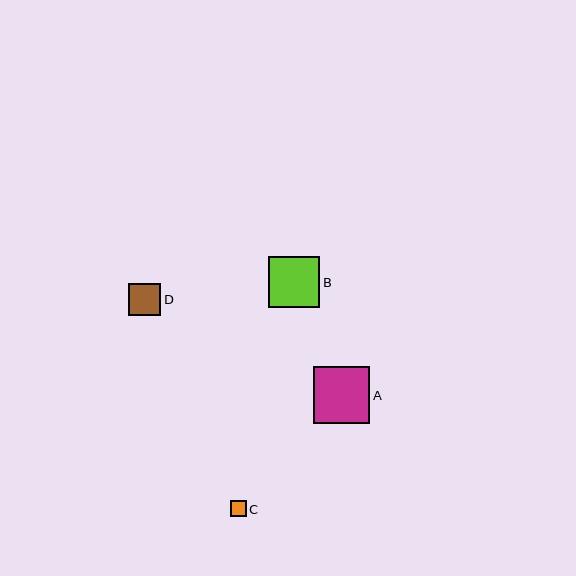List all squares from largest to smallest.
From largest to smallest: A, B, D, C.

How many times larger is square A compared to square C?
Square A is approximately 3.6 times the size of square C.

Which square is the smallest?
Square C is the smallest with a size of approximately 16 pixels.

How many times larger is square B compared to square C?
Square B is approximately 3.3 times the size of square C.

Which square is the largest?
Square A is the largest with a size of approximately 57 pixels.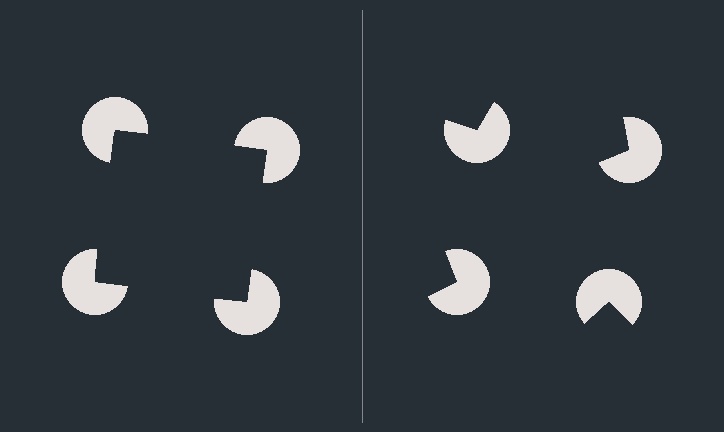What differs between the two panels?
The pac-man discs are positioned identically on both sides; only the wedge orientations differ. On the left they align to a square; on the right they are misaligned.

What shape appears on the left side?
An illusory square.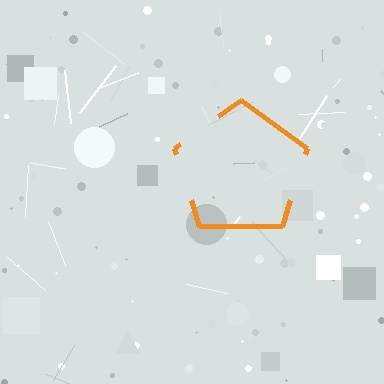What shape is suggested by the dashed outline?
The dashed outline suggests a pentagon.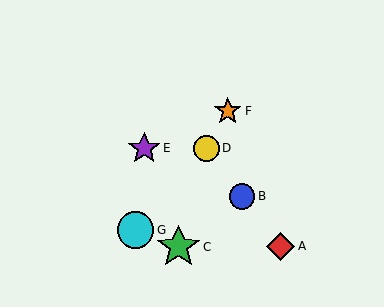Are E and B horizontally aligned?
No, E is at y≈148 and B is at y≈196.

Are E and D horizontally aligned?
Yes, both are at y≈148.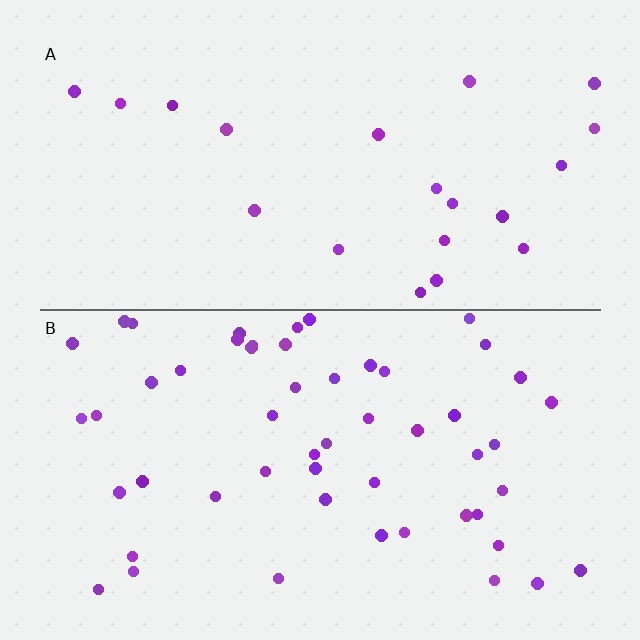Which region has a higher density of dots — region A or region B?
B (the bottom).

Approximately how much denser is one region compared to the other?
Approximately 2.6× — region B over region A.